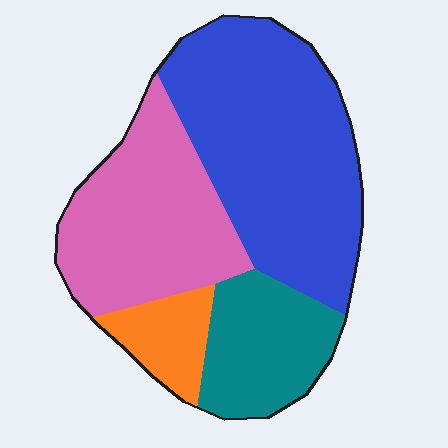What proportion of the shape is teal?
Teal covers around 20% of the shape.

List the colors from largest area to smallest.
From largest to smallest: blue, pink, teal, orange.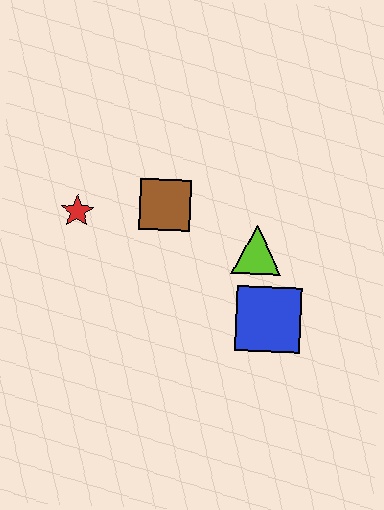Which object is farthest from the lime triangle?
The red star is farthest from the lime triangle.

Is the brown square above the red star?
Yes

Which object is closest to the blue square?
The lime triangle is closest to the blue square.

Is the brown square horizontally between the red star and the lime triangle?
Yes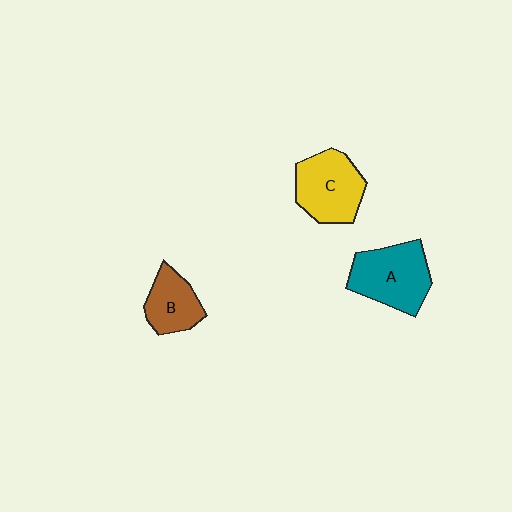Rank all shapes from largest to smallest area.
From largest to smallest: A (teal), C (yellow), B (brown).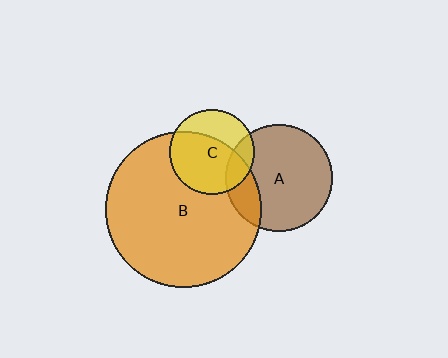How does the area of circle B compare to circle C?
Approximately 3.3 times.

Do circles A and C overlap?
Yes.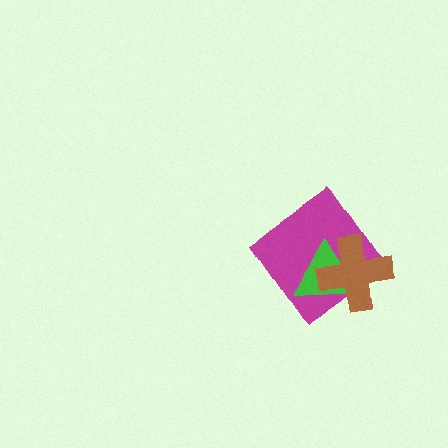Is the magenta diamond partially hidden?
Yes, it is partially covered by another shape.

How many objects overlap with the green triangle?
2 objects overlap with the green triangle.